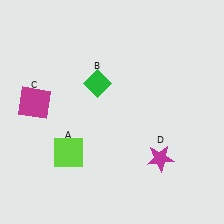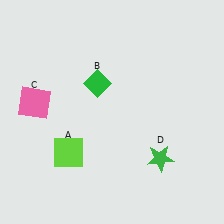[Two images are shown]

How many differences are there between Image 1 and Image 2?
There are 2 differences between the two images.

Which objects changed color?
C changed from magenta to pink. D changed from magenta to green.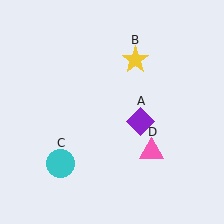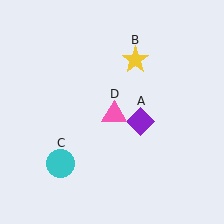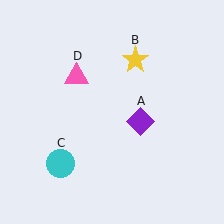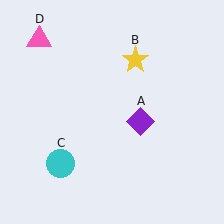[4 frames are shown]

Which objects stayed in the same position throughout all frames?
Purple diamond (object A) and yellow star (object B) and cyan circle (object C) remained stationary.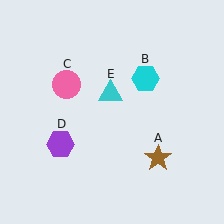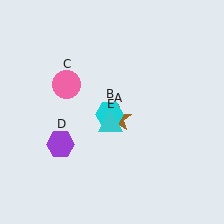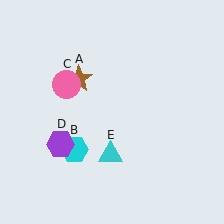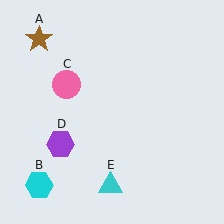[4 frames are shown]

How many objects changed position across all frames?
3 objects changed position: brown star (object A), cyan hexagon (object B), cyan triangle (object E).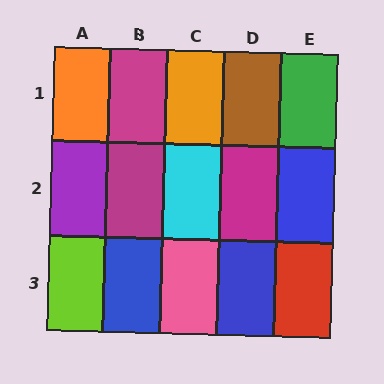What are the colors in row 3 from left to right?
Lime, blue, pink, blue, red.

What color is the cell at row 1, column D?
Brown.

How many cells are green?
1 cell is green.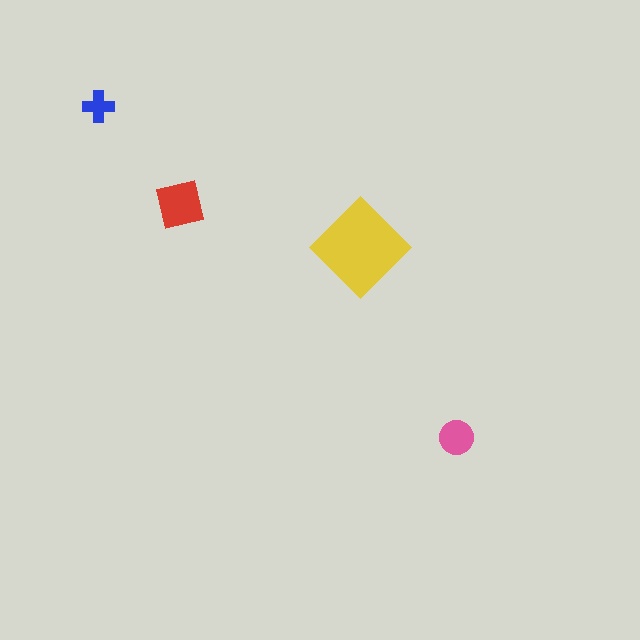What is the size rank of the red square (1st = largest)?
2nd.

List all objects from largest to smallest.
The yellow diamond, the red square, the pink circle, the blue cross.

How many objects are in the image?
There are 4 objects in the image.